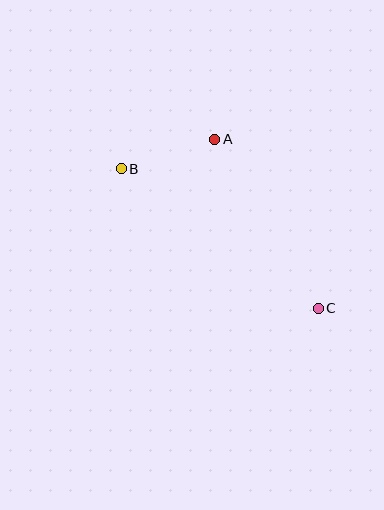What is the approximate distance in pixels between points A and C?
The distance between A and C is approximately 198 pixels.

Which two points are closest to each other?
Points A and B are closest to each other.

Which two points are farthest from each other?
Points B and C are farthest from each other.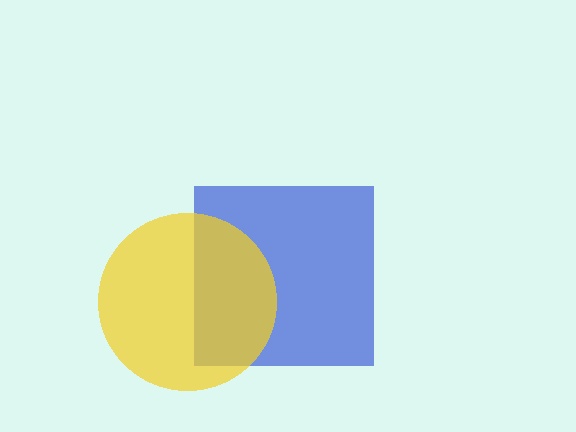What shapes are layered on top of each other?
The layered shapes are: a blue square, a yellow circle.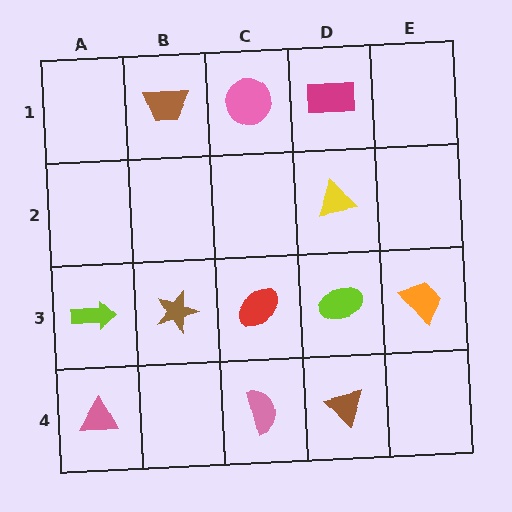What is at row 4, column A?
A pink triangle.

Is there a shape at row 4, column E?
No, that cell is empty.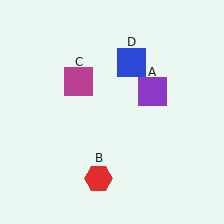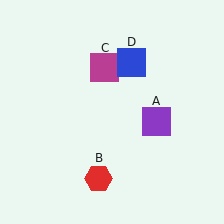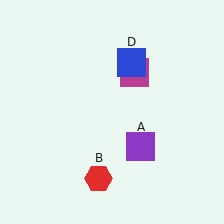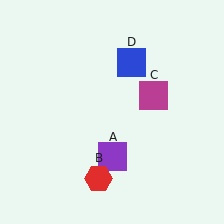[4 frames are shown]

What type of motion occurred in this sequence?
The purple square (object A), magenta square (object C) rotated clockwise around the center of the scene.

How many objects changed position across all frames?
2 objects changed position: purple square (object A), magenta square (object C).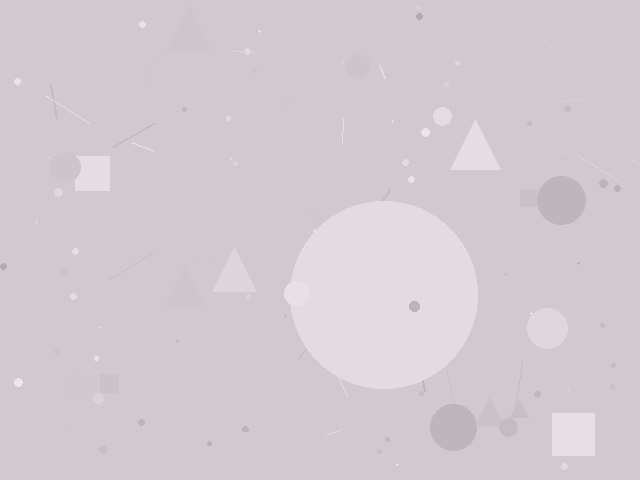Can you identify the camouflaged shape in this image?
The camouflaged shape is a circle.